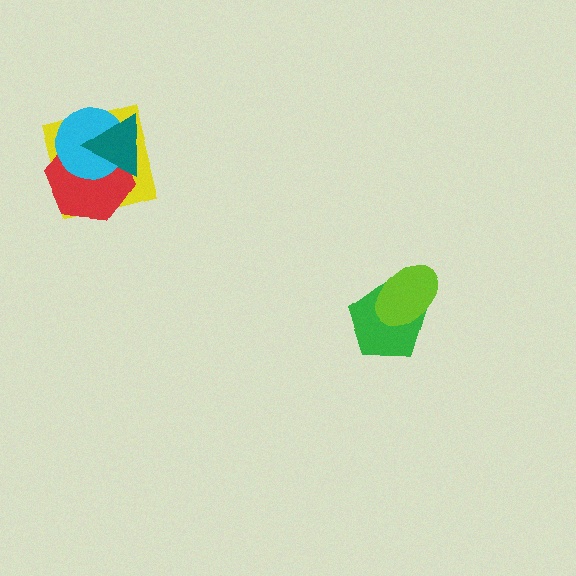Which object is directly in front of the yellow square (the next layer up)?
The red hexagon is directly in front of the yellow square.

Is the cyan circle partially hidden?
Yes, it is partially covered by another shape.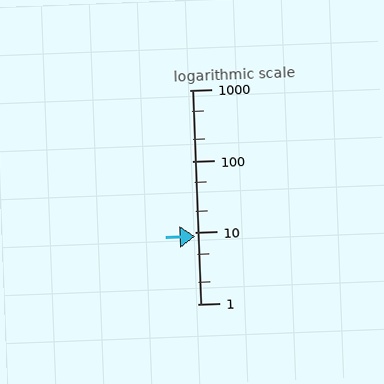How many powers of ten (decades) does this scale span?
The scale spans 3 decades, from 1 to 1000.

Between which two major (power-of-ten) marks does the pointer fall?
The pointer is between 1 and 10.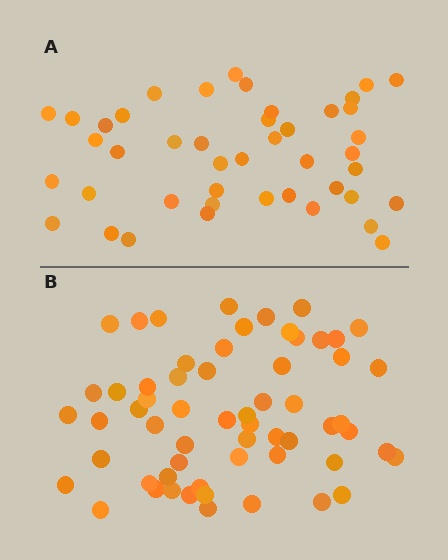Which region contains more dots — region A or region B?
Region B (the bottom region) has more dots.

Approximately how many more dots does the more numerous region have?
Region B has approximately 15 more dots than region A.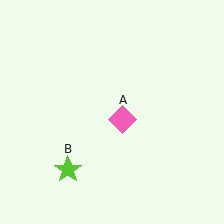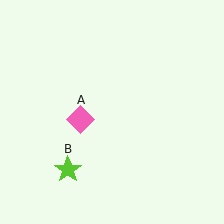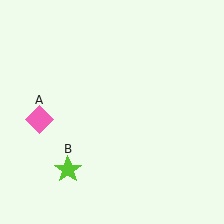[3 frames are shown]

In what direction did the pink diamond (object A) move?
The pink diamond (object A) moved left.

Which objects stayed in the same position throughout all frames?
Lime star (object B) remained stationary.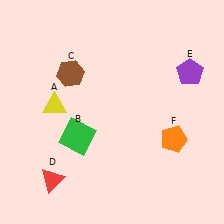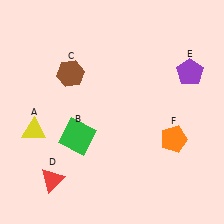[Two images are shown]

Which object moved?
The yellow triangle (A) moved down.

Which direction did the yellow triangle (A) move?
The yellow triangle (A) moved down.